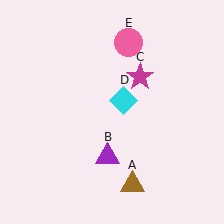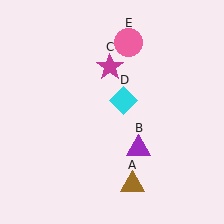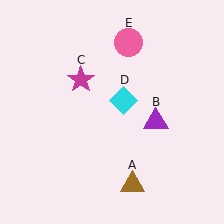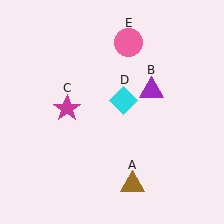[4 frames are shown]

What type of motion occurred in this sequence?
The purple triangle (object B), magenta star (object C) rotated counterclockwise around the center of the scene.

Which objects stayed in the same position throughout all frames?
Brown triangle (object A) and cyan diamond (object D) and pink circle (object E) remained stationary.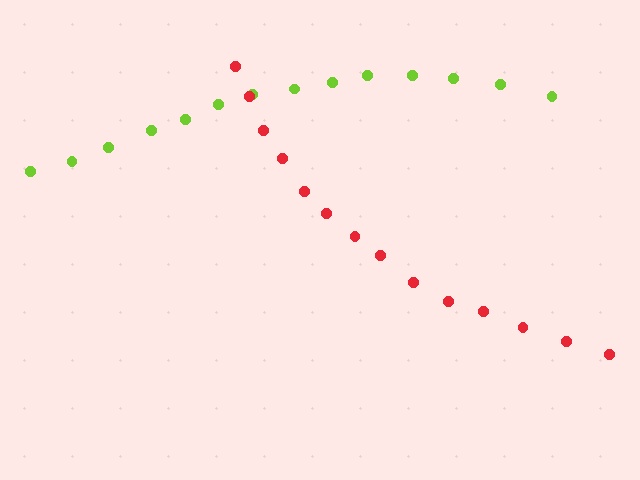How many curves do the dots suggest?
There are 2 distinct paths.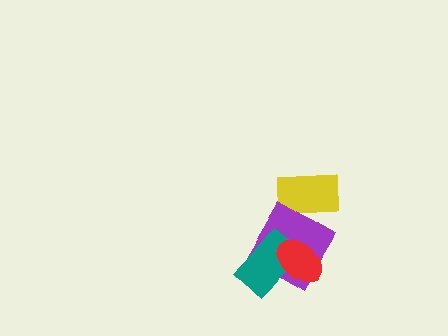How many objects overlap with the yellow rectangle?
1 object overlaps with the yellow rectangle.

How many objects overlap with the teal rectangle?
2 objects overlap with the teal rectangle.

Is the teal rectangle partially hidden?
Yes, it is partially covered by another shape.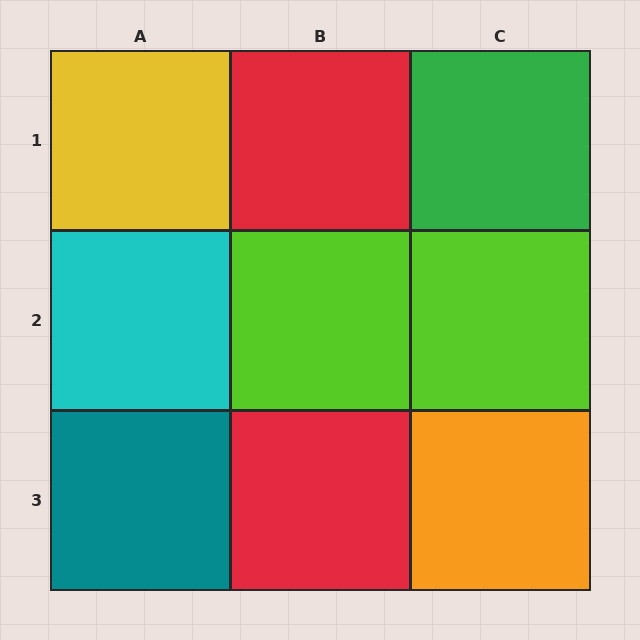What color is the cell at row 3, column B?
Red.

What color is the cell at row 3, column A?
Teal.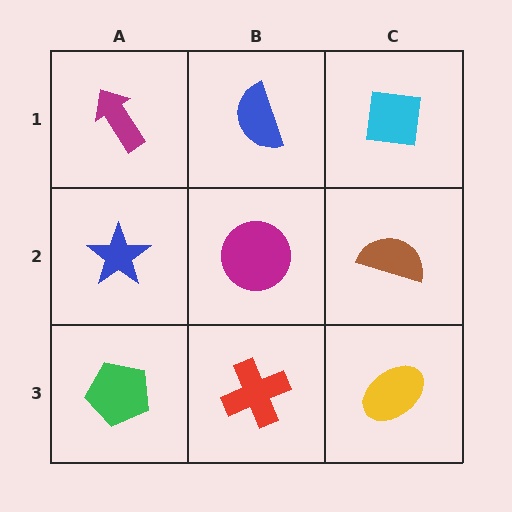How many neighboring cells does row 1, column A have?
2.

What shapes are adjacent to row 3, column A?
A blue star (row 2, column A), a red cross (row 3, column B).